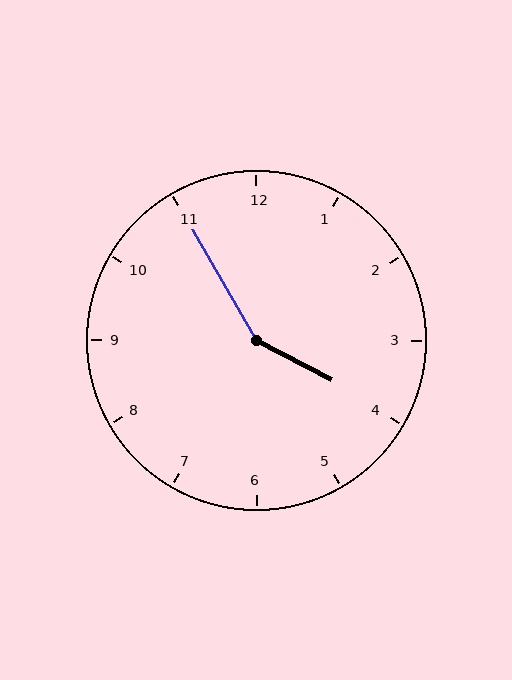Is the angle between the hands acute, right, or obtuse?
It is obtuse.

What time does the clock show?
3:55.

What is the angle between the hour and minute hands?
Approximately 148 degrees.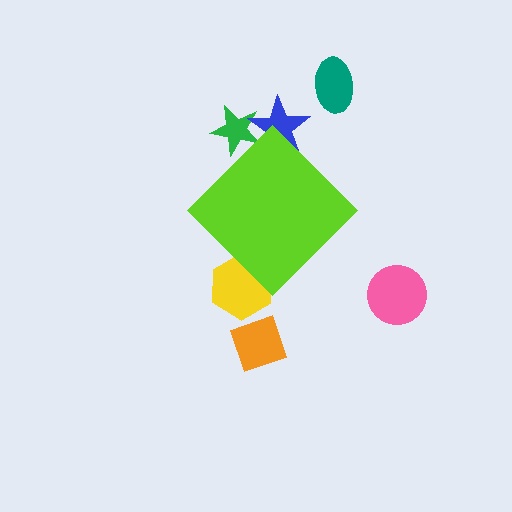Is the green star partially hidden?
Yes, the green star is partially hidden behind the lime diamond.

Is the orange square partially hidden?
No, the orange square is fully visible.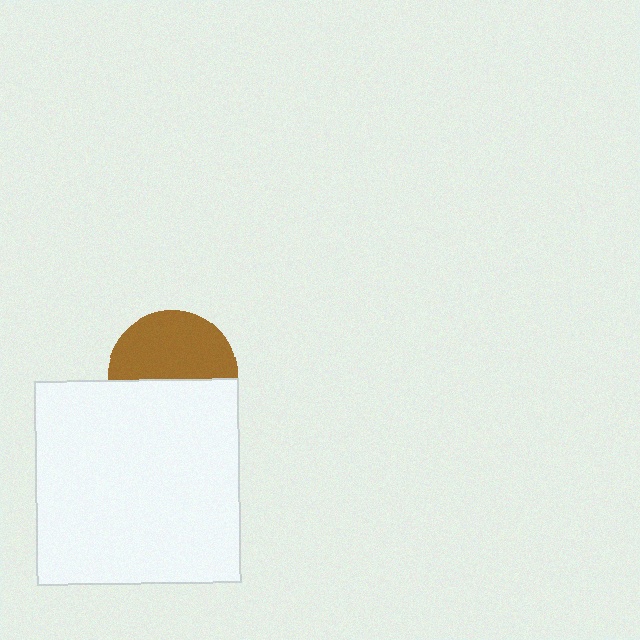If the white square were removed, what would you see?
You would see the complete brown circle.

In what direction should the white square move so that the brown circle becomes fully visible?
The white square should move down. That is the shortest direction to clear the overlap and leave the brown circle fully visible.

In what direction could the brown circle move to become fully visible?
The brown circle could move up. That would shift it out from behind the white square entirely.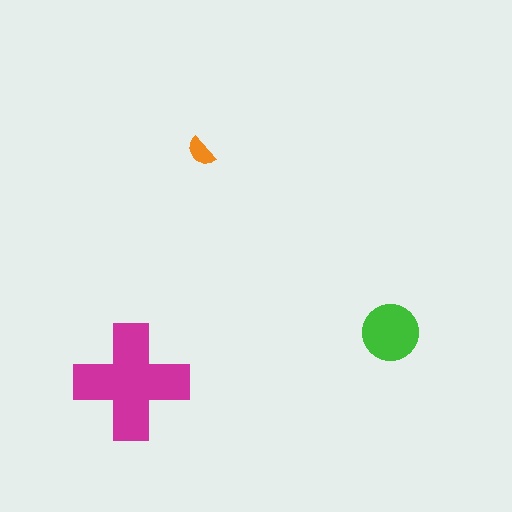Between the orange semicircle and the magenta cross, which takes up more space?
The magenta cross.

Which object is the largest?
The magenta cross.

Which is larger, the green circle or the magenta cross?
The magenta cross.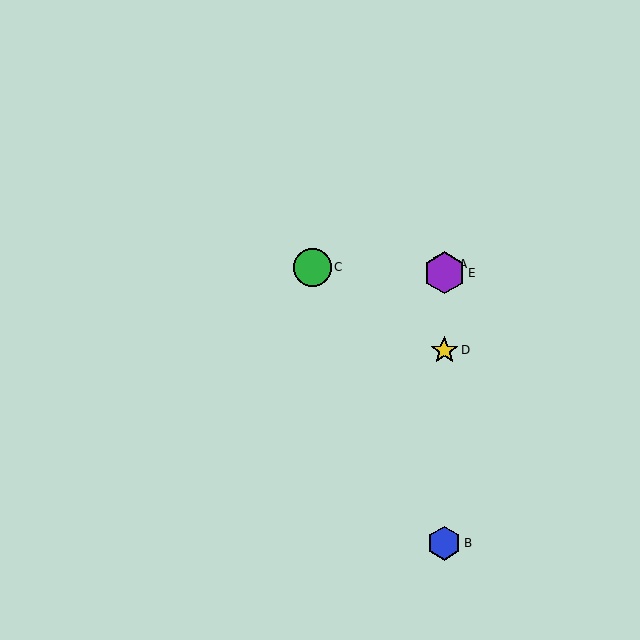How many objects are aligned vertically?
4 objects (A, B, D, E) are aligned vertically.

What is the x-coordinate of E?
Object E is at x≈444.